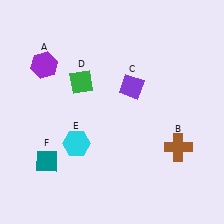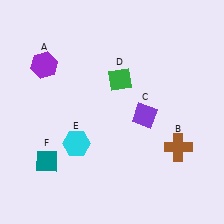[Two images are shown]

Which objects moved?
The objects that moved are: the purple diamond (C), the green diamond (D).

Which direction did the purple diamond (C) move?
The purple diamond (C) moved down.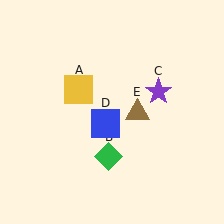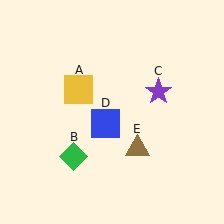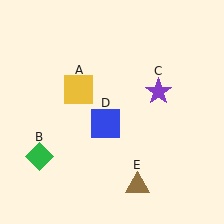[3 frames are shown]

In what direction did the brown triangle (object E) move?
The brown triangle (object E) moved down.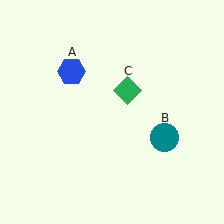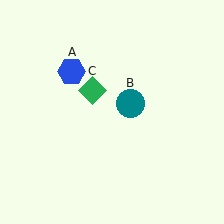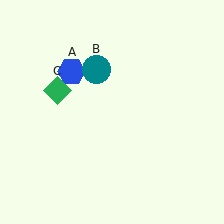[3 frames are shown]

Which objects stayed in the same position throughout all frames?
Blue hexagon (object A) remained stationary.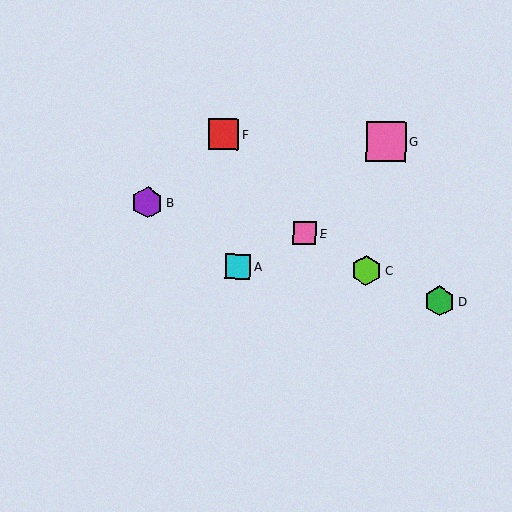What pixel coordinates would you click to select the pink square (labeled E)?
Click at (305, 233) to select the pink square E.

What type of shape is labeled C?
Shape C is a lime hexagon.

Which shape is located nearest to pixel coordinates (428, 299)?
The green hexagon (labeled D) at (439, 301) is nearest to that location.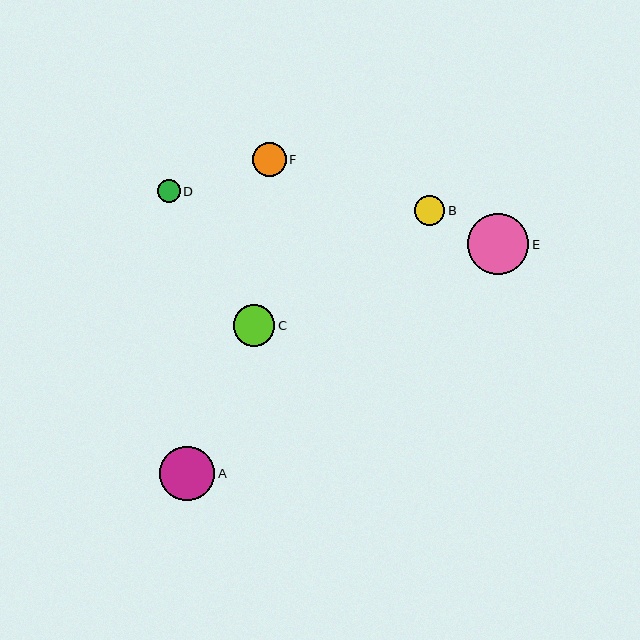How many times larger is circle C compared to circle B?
Circle C is approximately 1.4 times the size of circle B.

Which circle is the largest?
Circle E is the largest with a size of approximately 61 pixels.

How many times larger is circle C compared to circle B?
Circle C is approximately 1.4 times the size of circle B.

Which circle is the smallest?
Circle D is the smallest with a size of approximately 23 pixels.